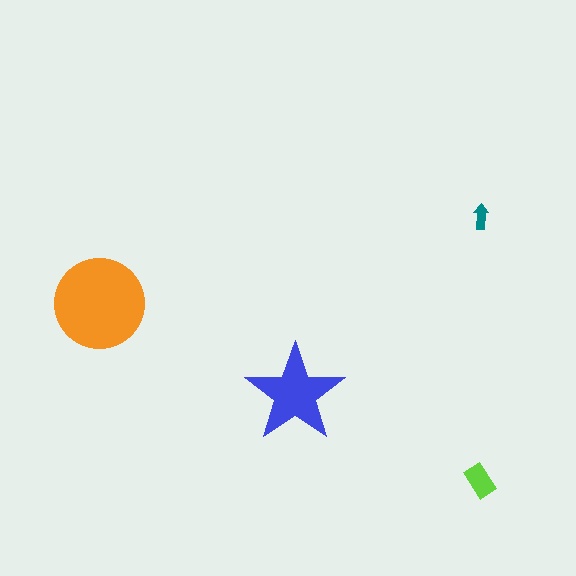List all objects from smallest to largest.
The teal arrow, the lime rectangle, the blue star, the orange circle.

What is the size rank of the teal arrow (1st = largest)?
4th.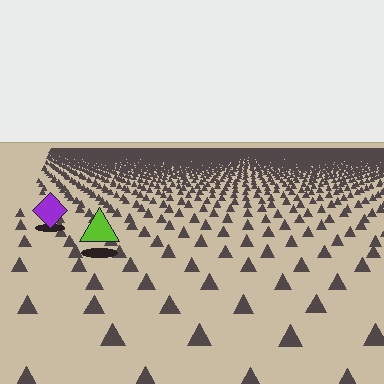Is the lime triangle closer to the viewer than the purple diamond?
Yes. The lime triangle is closer — you can tell from the texture gradient: the ground texture is coarser near it.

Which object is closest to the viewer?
The lime triangle is closest. The texture marks near it are larger and more spread out.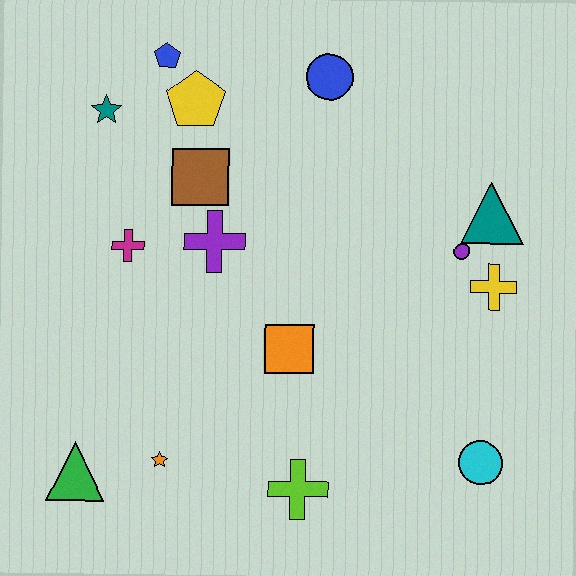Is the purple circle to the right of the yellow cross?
No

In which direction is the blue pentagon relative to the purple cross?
The blue pentagon is above the purple cross.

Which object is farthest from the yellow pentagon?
The cyan circle is farthest from the yellow pentagon.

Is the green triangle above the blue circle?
No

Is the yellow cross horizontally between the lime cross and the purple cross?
No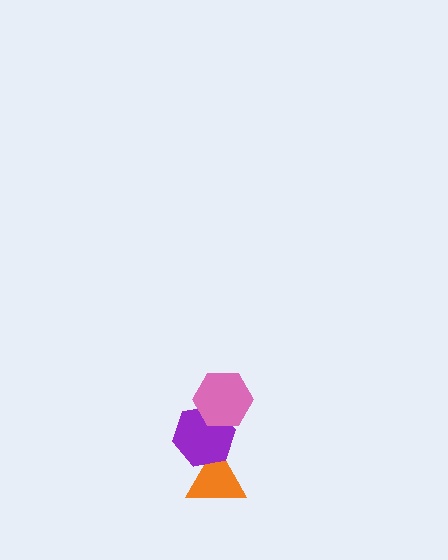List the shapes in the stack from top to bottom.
From top to bottom: the pink hexagon, the purple hexagon, the orange triangle.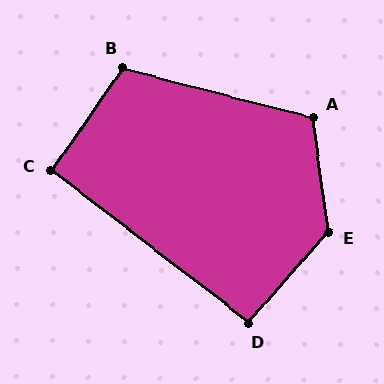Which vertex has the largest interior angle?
E, at approximately 131 degrees.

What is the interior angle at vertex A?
Approximately 112 degrees (obtuse).